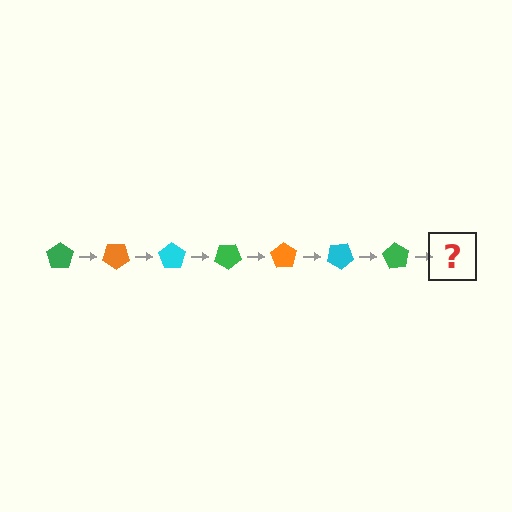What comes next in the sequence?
The next element should be an orange pentagon, rotated 245 degrees from the start.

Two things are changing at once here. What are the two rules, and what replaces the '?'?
The two rules are that it rotates 35 degrees each step and the color cycles through green, orange, and cyan. The '?' should be an orange pentagon, rotated 245 degrees from the start.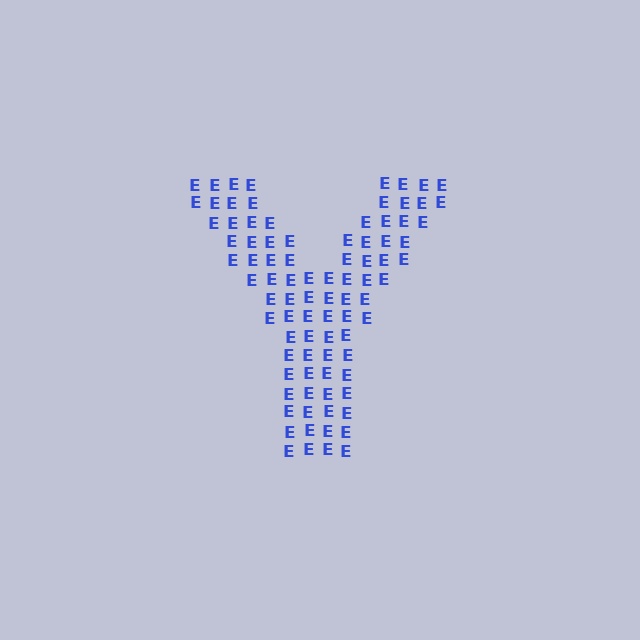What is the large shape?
The large shape is the letter Y.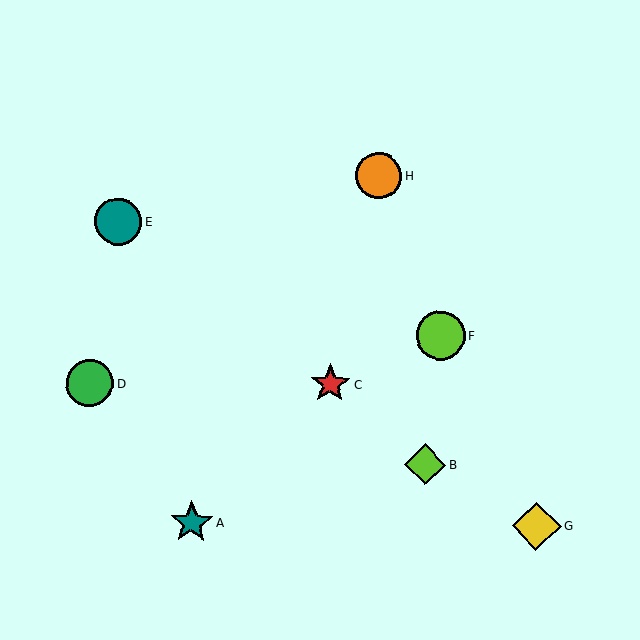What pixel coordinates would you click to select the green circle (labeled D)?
Click at (90, 383) to select the green circle D.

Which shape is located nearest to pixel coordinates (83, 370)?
The green circle (labeled D) at (90, 383) is nearest to that location.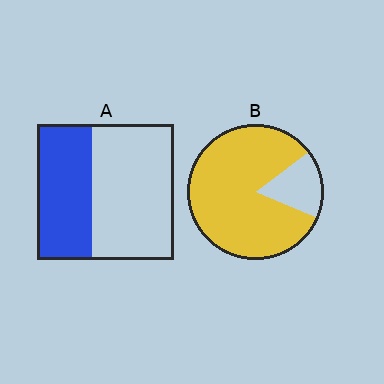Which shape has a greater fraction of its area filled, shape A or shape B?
Shape B.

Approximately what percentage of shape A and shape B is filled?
A is approximately 40% and B is approximately 85%.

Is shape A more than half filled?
No.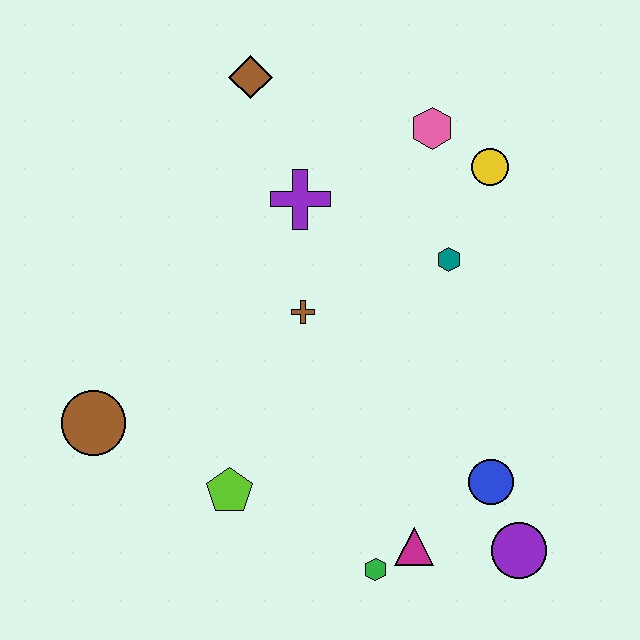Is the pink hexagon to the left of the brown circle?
No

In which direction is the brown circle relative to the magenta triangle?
The brown circle is to the left of the magenta triangle.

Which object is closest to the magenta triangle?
The green hexagon is closest to the magenta triangle.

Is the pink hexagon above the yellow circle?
Yes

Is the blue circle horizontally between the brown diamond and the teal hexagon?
No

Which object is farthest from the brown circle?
The yellow circle is farthest from the brown circle.